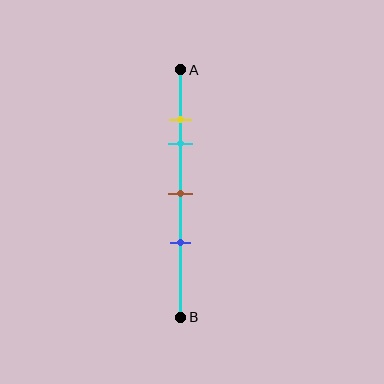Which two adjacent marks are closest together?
The yellow and cyan marks are the closest adjacent pair.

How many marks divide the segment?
There are 4 marks dividing the segment.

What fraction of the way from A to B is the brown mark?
The brown mark is approximately 50% (0.5) of the way from A to B.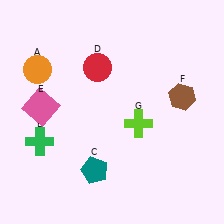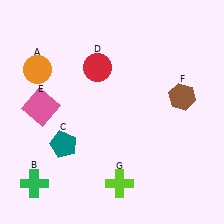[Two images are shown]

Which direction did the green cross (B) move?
The green cross (B) moved down.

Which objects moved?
The objects that moved are: the green cross (B), the teal pentagon (C), the lime cross (G).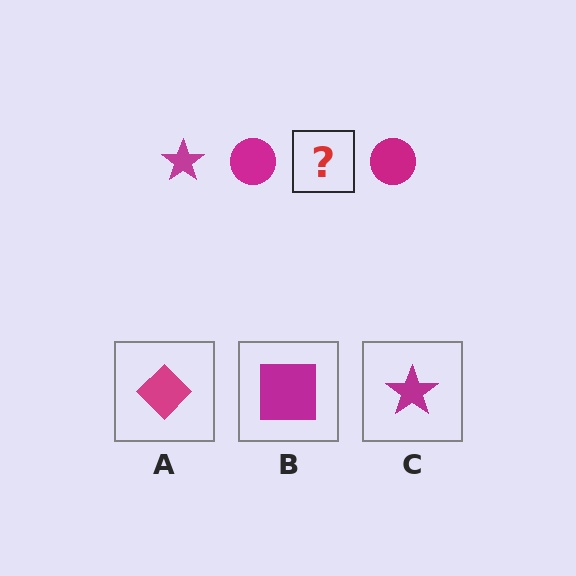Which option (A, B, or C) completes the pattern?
C.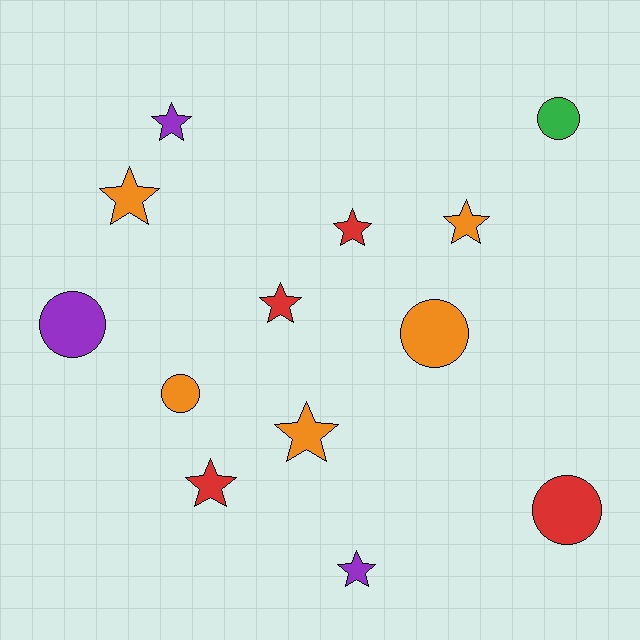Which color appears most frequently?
Orange, with 5 objects.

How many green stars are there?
There are no green stars.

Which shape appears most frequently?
Star, with 8 objects.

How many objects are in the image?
There are 13 objects.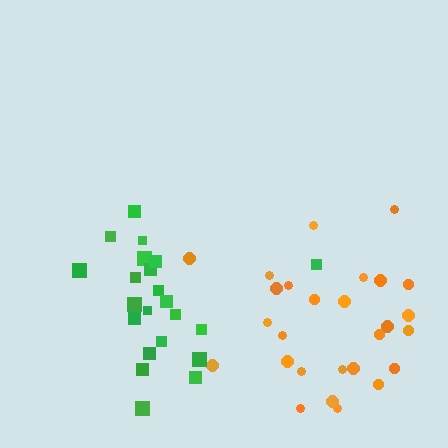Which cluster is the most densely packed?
Green.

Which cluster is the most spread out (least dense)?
Orange.